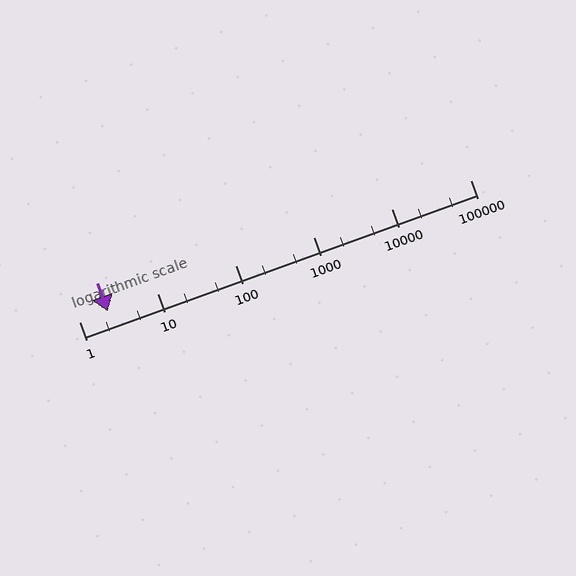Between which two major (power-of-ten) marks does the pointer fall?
The pointer is between 1 and 10.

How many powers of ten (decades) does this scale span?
The scale spans 5 decades, from 1 to 100000.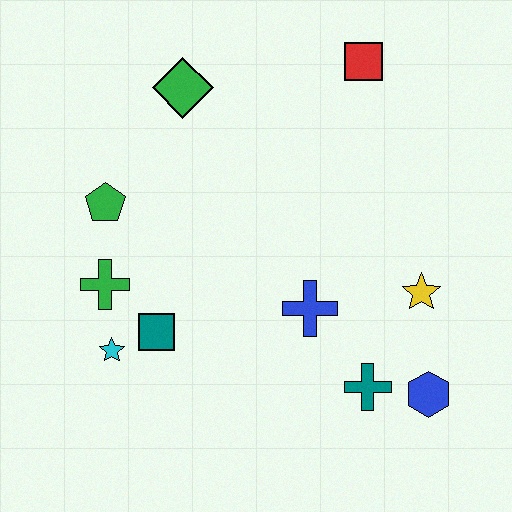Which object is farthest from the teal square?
The red square is farthest from the teal square.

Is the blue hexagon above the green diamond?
No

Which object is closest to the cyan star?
The teal square is closest to the cyan star.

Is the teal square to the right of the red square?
No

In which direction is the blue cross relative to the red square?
The blue cross is below the red square.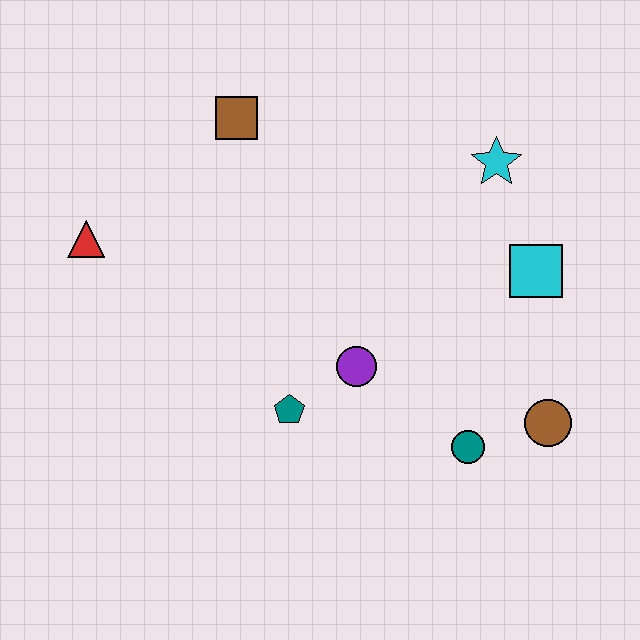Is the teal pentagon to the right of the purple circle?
No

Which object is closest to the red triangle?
The brown square is closest to the red triangle.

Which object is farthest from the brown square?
The brown circle is farthest from the brown square.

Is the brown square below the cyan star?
No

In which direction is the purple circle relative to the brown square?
The purple circle is below the brown square.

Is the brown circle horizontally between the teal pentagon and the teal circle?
No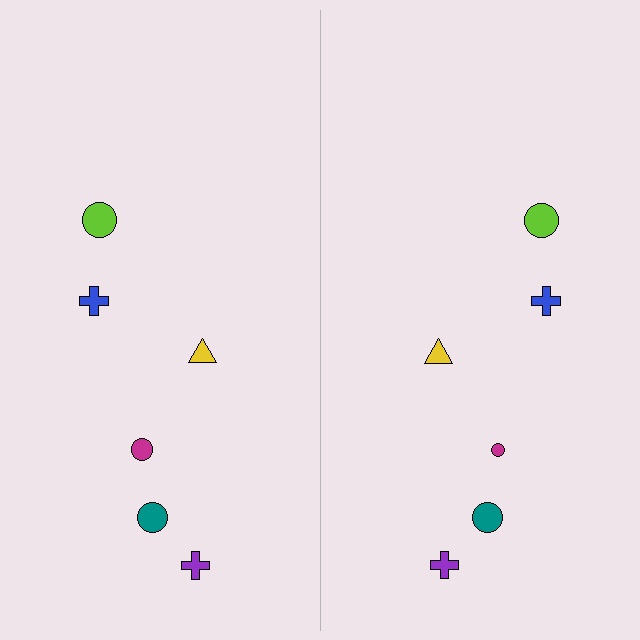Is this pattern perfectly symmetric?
No, the pattern is not perfectly symmetric. The magenta circle on the right side has a different size than its mirror counterpart.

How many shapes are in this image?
There are 12 shapes in this image.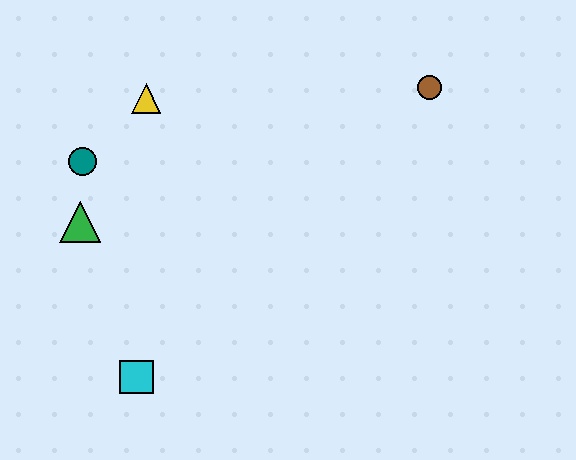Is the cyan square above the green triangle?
No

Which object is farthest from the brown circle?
The cyan square is farthest from the brown circle.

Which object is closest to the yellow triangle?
The teal circle is closest to the yellow triangle.